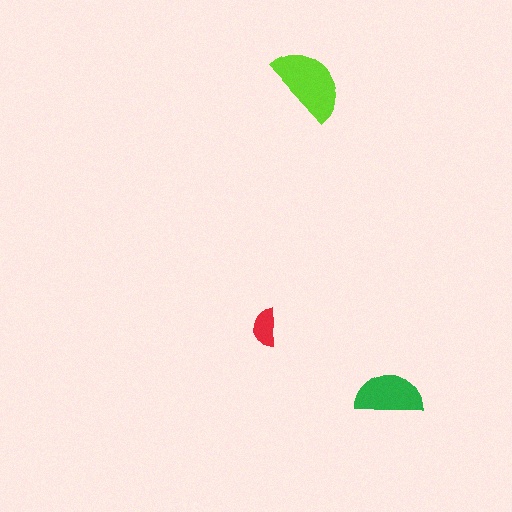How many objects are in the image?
There are 3 objects in the image.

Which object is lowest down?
The green semicircle is bottommost.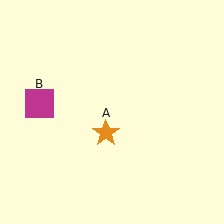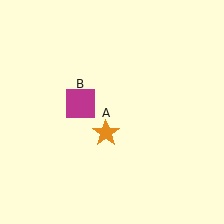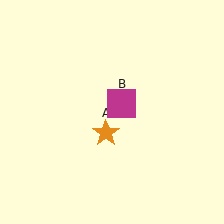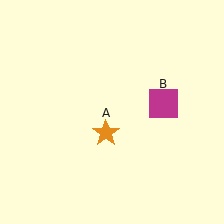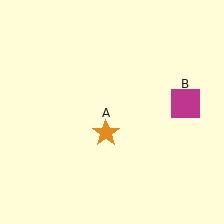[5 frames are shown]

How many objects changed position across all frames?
1 object changed position: magenta square (object B).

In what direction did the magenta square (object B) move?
The magenta square (object B) moved right.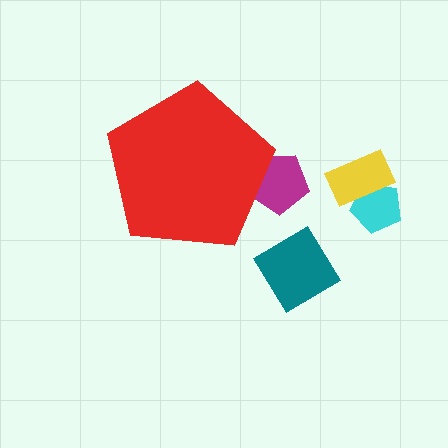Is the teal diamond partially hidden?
No, the teal diamond is fully visible.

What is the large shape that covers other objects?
A red pentagon.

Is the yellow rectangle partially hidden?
No, the yellow rectangle is fully visible.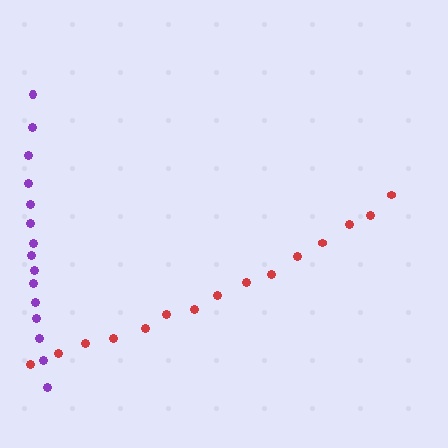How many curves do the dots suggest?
There are 2 distinct paths.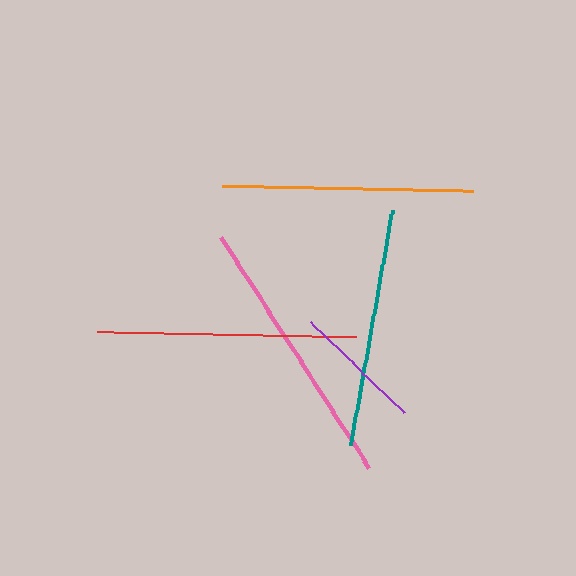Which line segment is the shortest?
The purple line is the shortest at approximately 130 pixels.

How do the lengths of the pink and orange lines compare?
The pink and orange lines are approximately the same length.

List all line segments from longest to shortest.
From longest to shortest: pink, red, orange, teal, purple.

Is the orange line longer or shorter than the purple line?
The orange line is longer than the purple line.